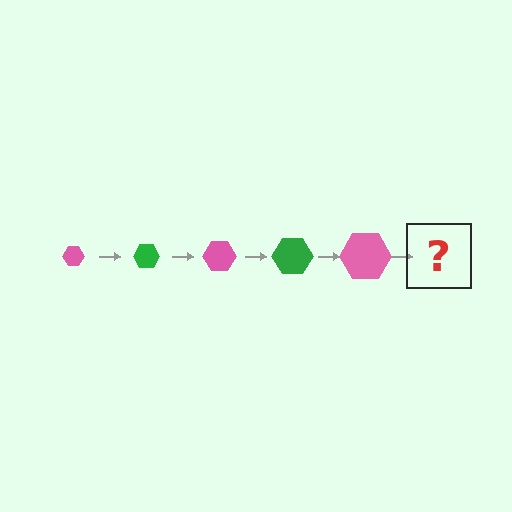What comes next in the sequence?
The next element should be a green hexagon, larger than the previous one.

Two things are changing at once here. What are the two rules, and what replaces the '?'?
The two rules are that the hexagon grows larger each step and the color cycles through pink and green. The '?' should be a green hexagon, larger than the previous one.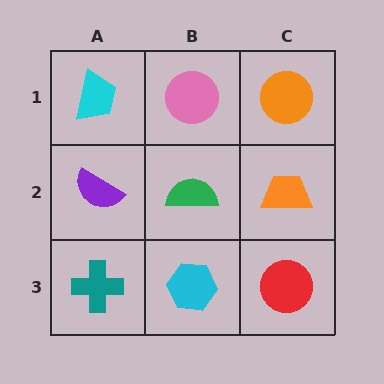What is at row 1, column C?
An orange circle.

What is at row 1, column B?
A pink circle.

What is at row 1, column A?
A cyan trapezoid.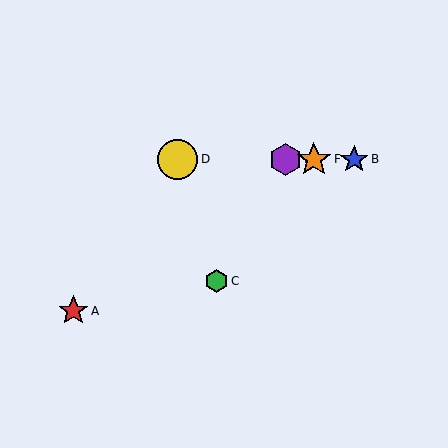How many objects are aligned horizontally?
4 objects (B, D, E, F) are aligned horizontally.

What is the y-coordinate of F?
Object F is at y≈159.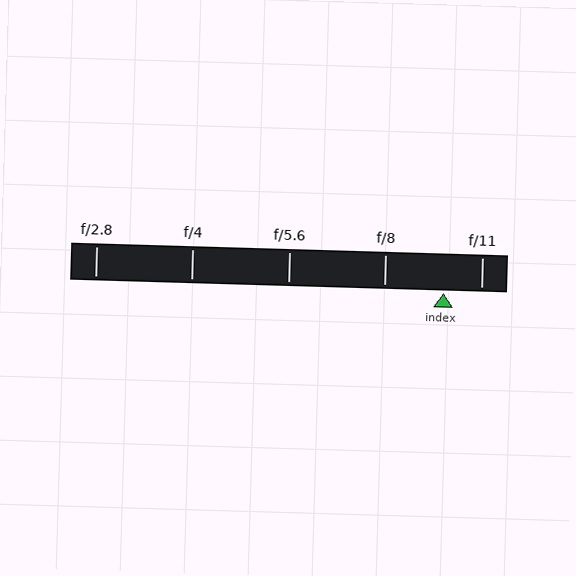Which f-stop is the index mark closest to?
The index mark is closest to f/11.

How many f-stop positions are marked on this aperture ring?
There are 5 f-stop positions marked.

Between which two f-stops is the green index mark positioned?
The index mark is between f/8 and f/11.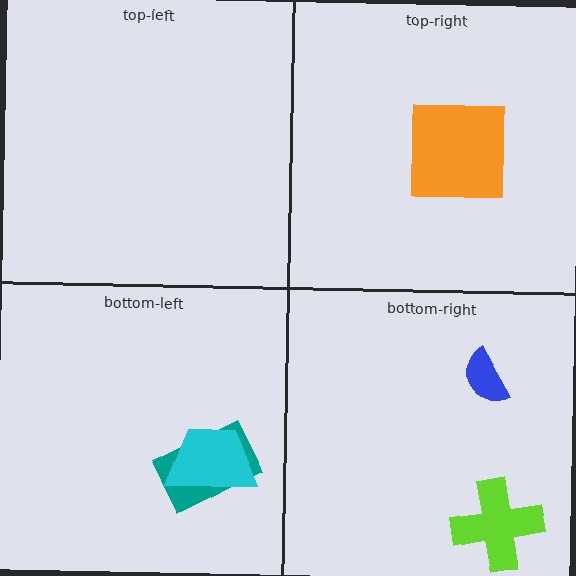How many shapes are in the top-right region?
1.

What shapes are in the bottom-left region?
The teal rectangle, the cyan trapezoid.